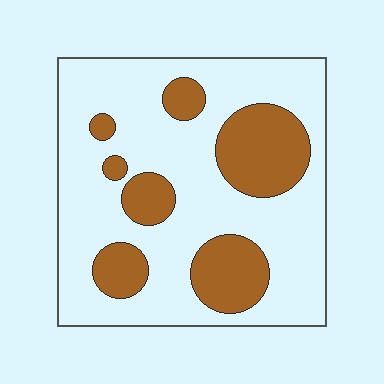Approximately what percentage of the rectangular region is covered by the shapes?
Approximately 25%.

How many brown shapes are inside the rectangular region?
7.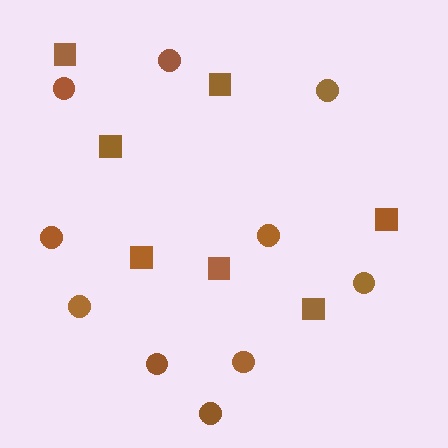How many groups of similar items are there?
There are 2 groups: one group of circles (10) and one group of squares (7).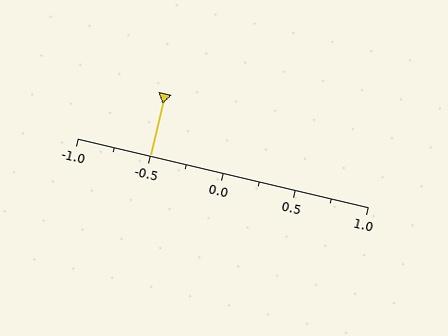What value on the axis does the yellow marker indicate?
The marker indicates approximately -0.5.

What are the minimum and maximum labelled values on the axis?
The axis runs from -1.0 to 1.0.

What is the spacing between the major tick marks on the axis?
The major ticks are spaced 0.5 apart.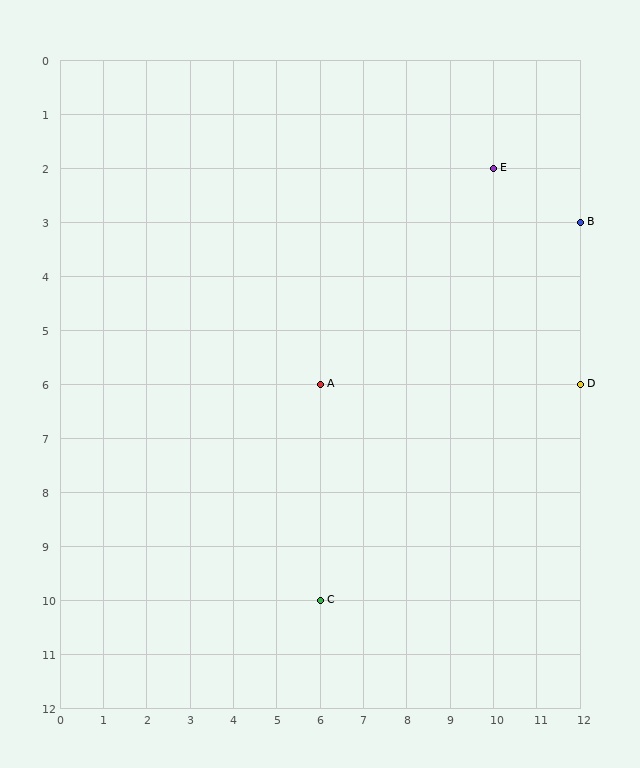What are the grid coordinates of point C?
Point C is at grid coordinates (6, 10).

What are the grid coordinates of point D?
Point D is at grid coordinates (12, 6).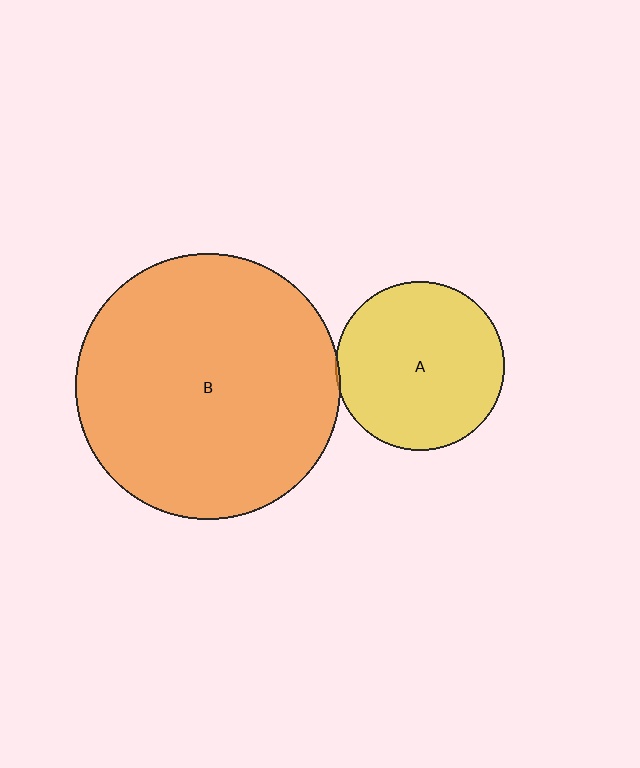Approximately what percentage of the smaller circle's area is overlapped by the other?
Approximately 5%.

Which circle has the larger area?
Circle B (orange).